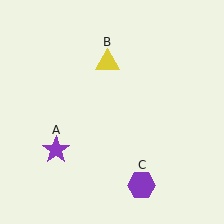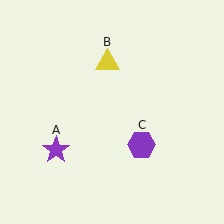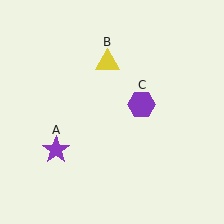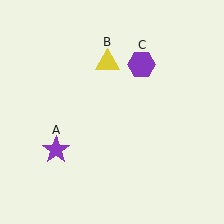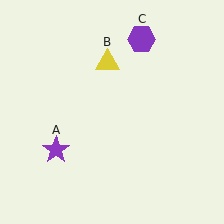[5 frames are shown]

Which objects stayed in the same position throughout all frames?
Purple star (object A) and yellow triangle (object B) remained stationary.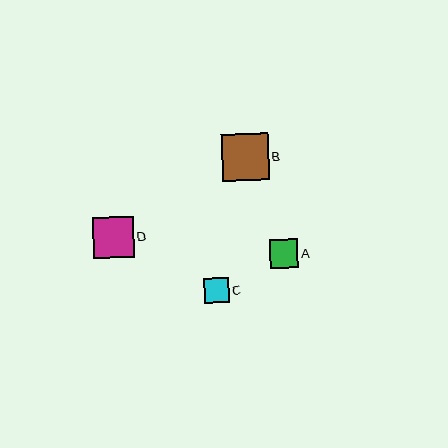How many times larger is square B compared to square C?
Square B is approximately 1.9 times the size of square C.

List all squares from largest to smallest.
From largest to smallest: B, D, A, C.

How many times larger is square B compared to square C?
Square B is approximately 1.9 times the size of square C.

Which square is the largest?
Square B is the largest with a size of approximately 47 pixels.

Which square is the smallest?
Square C is the smallest with a size of approximately 25 pixels.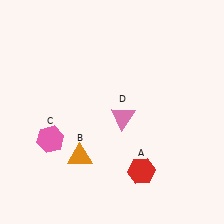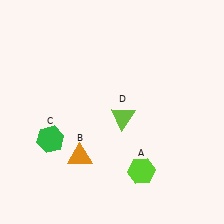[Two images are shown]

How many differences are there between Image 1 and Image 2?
There are 3 differences between the two images.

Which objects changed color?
A changed from red to lime. C changed from pink to green. D changed from pink to lime.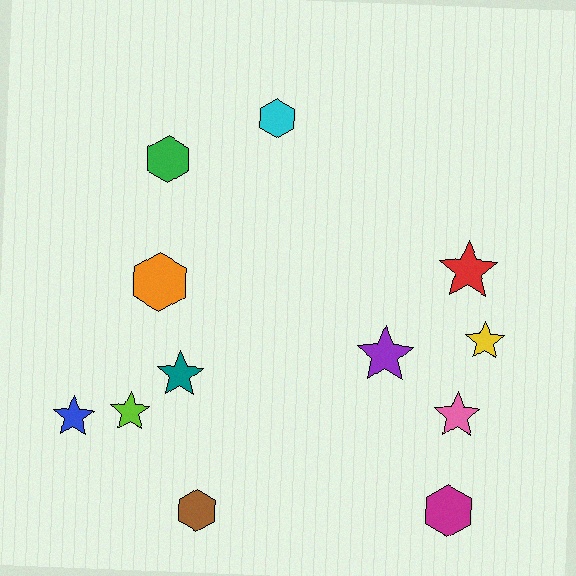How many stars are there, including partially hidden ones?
There are 7 stars.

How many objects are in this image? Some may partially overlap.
There are 12 objects.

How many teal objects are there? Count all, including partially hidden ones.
There is 1 teal object.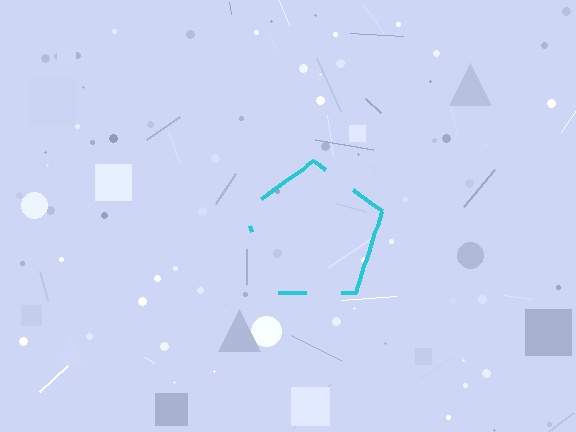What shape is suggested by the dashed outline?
The dashed outline suggests a pentagon.